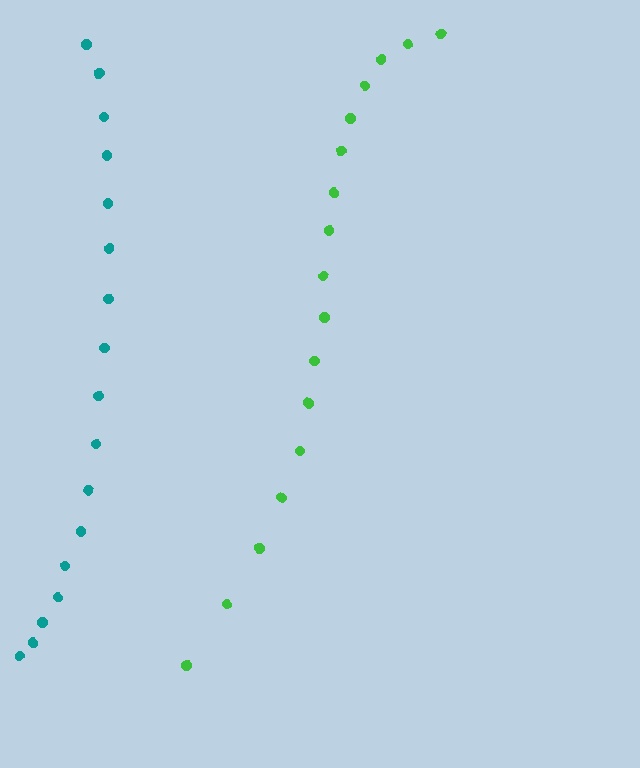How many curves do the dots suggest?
There are 2 distinct paths.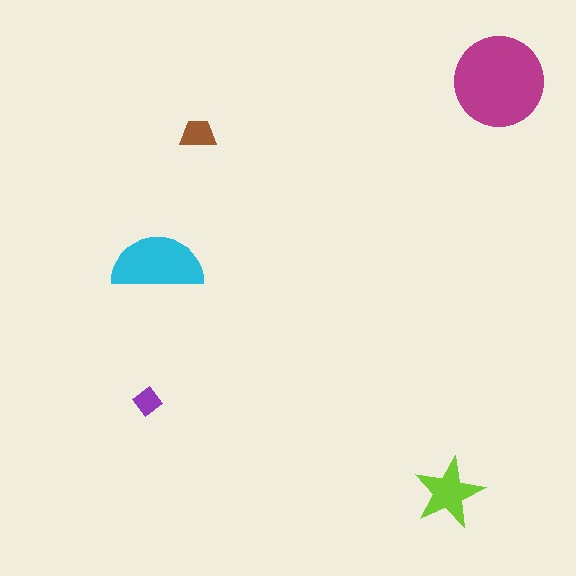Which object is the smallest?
The purple diamond.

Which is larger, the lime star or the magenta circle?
The magenta circle.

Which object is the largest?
The magenta circle.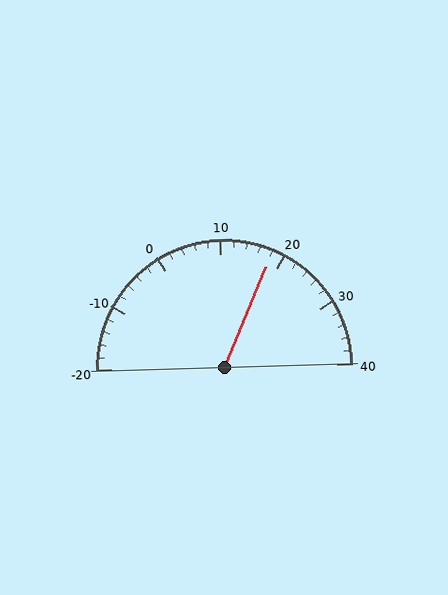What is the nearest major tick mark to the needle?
The nearest major tick mark is 20.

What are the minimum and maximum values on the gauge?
The gauge ranges from -20 to 40.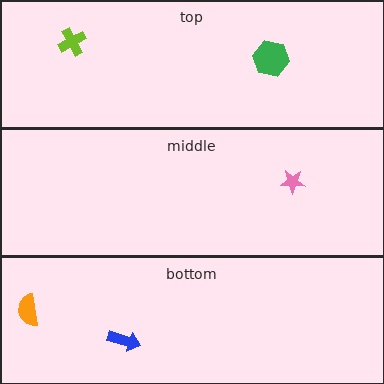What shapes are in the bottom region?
The orange semicircle, the blue arrow.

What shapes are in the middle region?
The pink star.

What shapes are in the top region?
The lime cross, the green hexagon.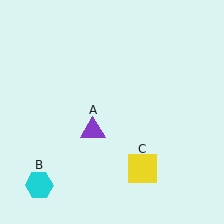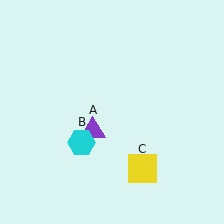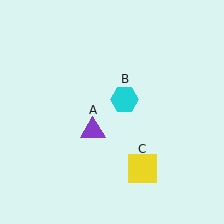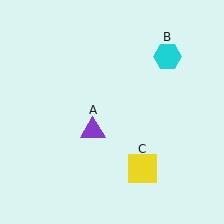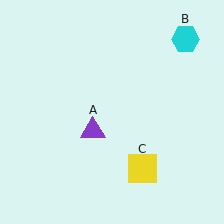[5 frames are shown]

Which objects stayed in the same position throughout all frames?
Purple triangle (object A) and yellow square (object C) remained stationary.